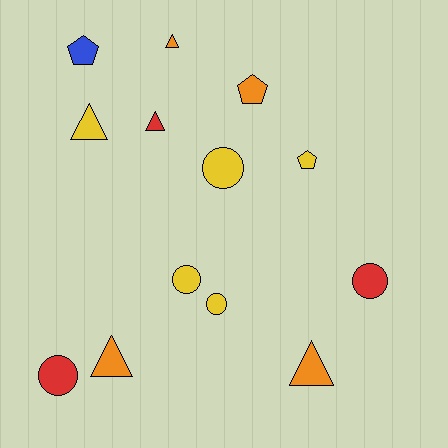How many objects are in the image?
There are 13 objects.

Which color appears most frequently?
Yellow, with 5 objects.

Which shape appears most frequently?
Triangle, with 5 objects.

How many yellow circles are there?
There are 3 yellow circles.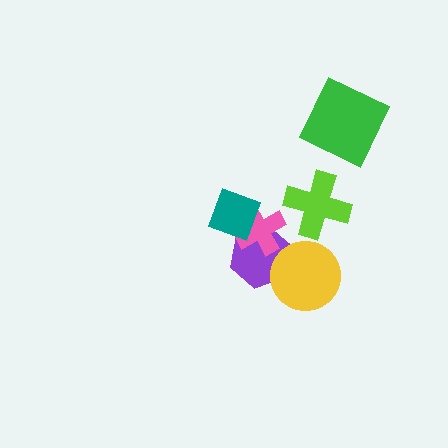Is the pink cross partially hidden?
Yes, it is partially covered by another shape.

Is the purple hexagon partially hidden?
Yes, it is partially covered by another shape.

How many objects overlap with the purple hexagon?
3 objects overlap with the purple hexagon.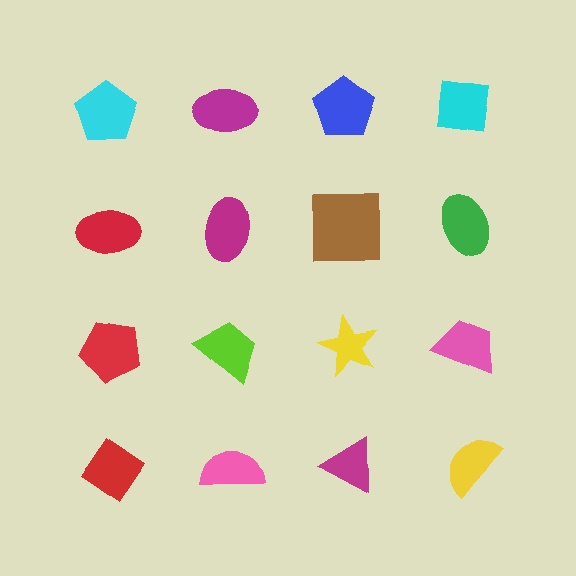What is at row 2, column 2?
A magenta ellipse.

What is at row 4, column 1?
A red diamond.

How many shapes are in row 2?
4 shapes.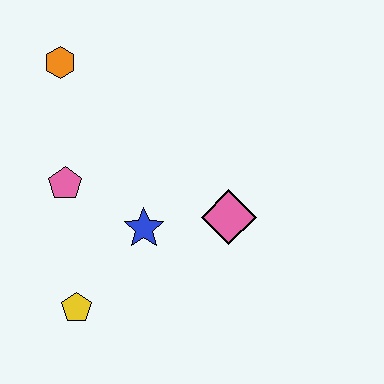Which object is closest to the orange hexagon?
The pink pentagon is closest to the orange hexagon.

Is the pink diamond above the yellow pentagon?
Yes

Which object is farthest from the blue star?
The orange hexagon is farthest from the blue star.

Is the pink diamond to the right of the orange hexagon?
Yes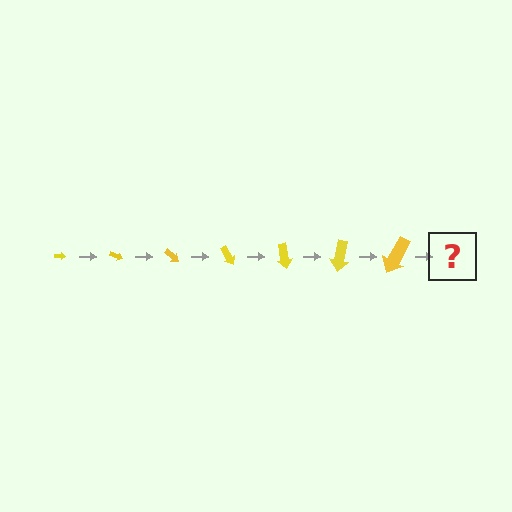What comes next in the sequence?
The next element should be an arrow, larger than the previous one and rotated 140 degrees from the start.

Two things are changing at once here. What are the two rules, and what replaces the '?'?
The two rules are that the arrow grows larger each step and it rotates 20 degrees each step. The '?' should be an arrow, larger than the previous one and rotated 140 degrees from the start.